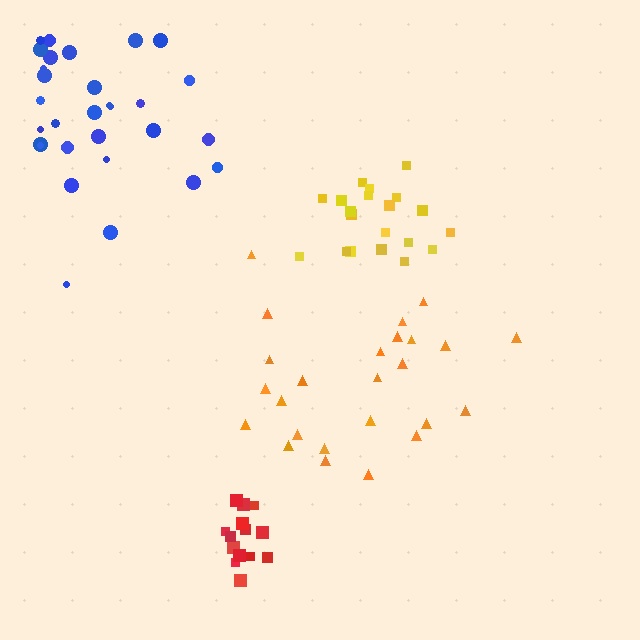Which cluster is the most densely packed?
Red.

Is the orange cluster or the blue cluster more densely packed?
Blue.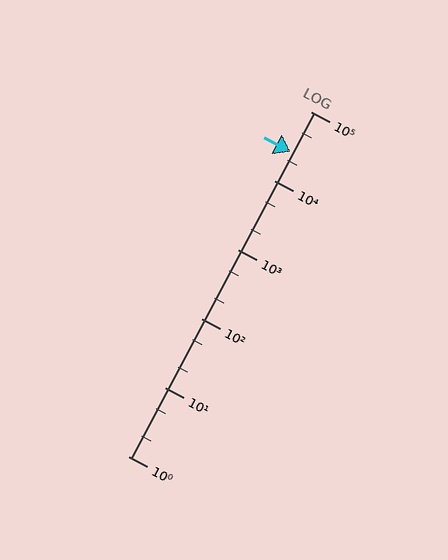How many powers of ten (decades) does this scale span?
The scale spans 5 decades, from 1 to 100000.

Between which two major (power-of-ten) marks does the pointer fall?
The pointer is between 10000 and 100000.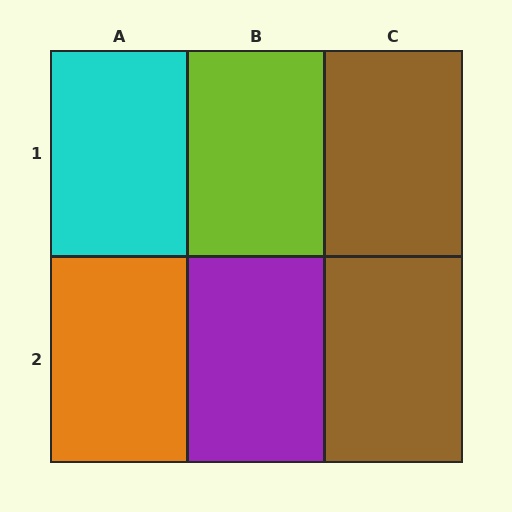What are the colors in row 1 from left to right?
Cyan, lime, brown.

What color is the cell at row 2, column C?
Brown.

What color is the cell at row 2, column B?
Purple.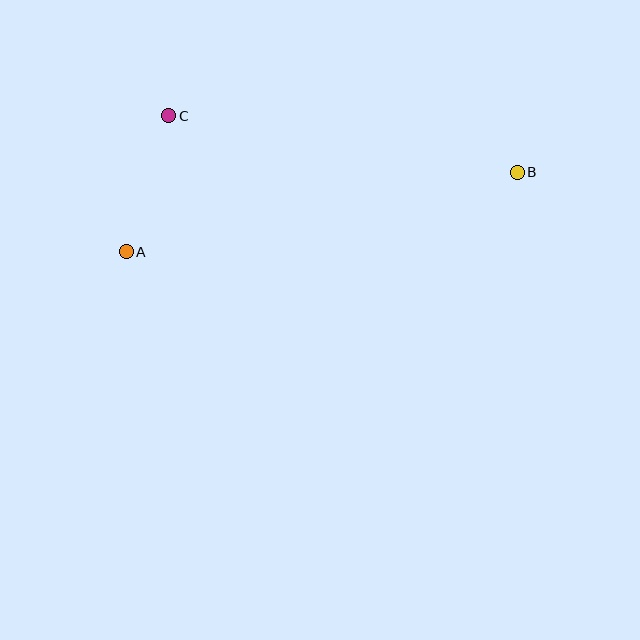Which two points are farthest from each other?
Points A and B are farthest from each other.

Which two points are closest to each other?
Points A and C are closest to each other.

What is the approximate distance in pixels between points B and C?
The distance between B and C is approximately 353 pixels.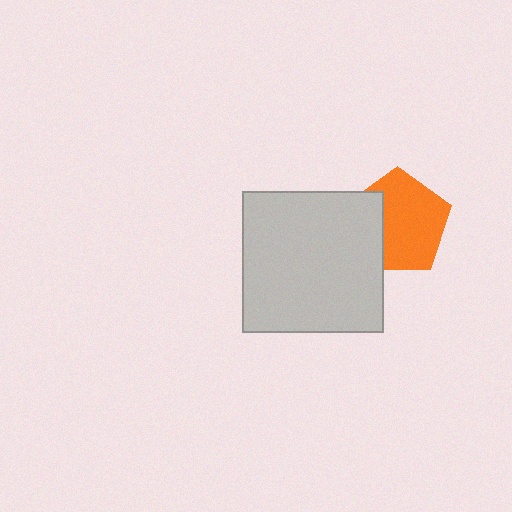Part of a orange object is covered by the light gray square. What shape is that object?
It is a pentagon.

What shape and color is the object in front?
The object in front is a light gray square.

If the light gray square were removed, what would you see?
You would see the complete orange pentagon.